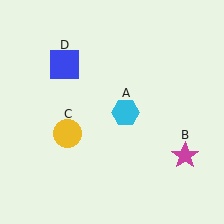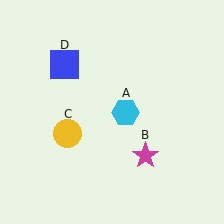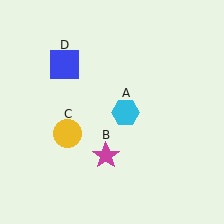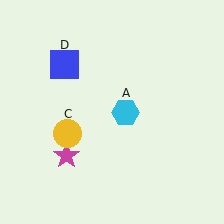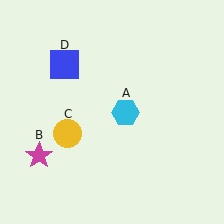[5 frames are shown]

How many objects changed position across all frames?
1 object changed position: magenta star (object B).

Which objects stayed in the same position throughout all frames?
Cyan hexagon (object A) and yellow circle (object C) and blue square (object D) remained stationary.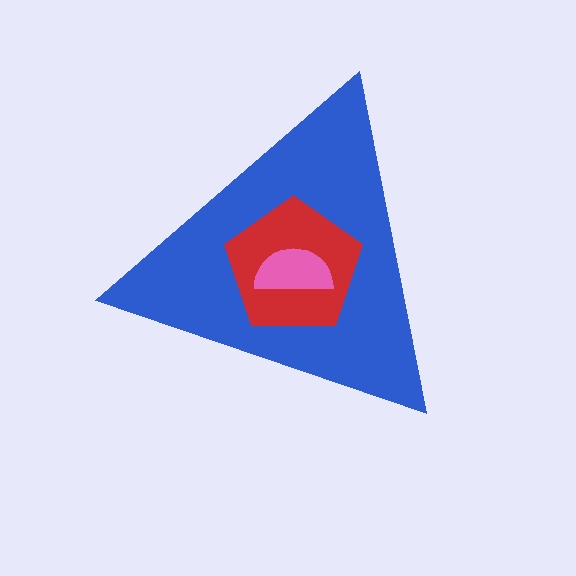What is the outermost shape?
The blue triangle.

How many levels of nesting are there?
3.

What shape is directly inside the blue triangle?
The red pentagon.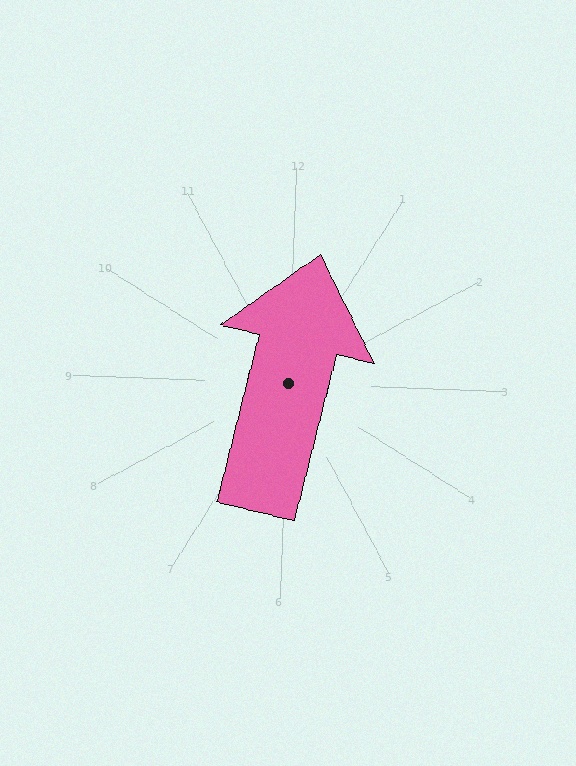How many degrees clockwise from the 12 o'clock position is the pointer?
Approximately 12 degrees.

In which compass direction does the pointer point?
North.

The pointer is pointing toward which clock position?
Roughly 12 o'clock.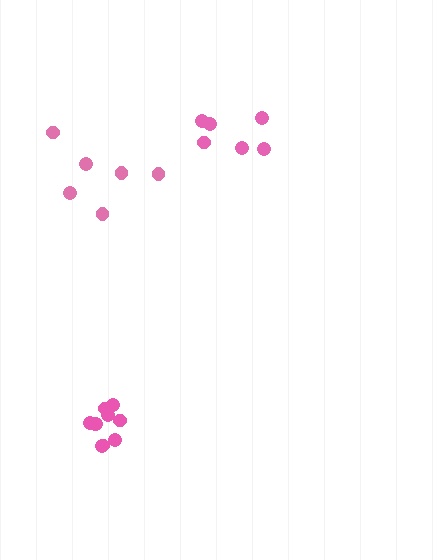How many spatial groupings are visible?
There are 3 spatial groupings.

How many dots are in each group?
Group 1: 10 dots, Group 2: 6 dots, Group 3: 6 dots (22 total).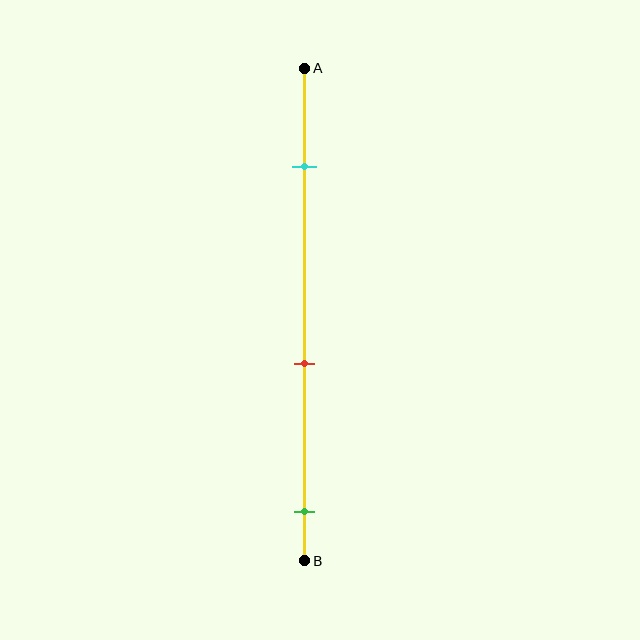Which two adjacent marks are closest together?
The red and green marks are the closest adjacent pair.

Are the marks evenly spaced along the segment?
Yes, the marks are approximately evenly spaced.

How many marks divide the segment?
There are 3 marks dividing the segment.